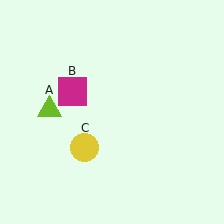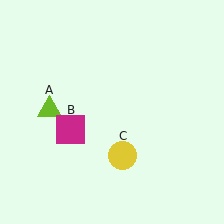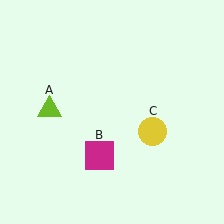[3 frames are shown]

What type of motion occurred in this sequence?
The magenta square (object B), yellow circle (object C) rotated counterclockwise around the center of the scene.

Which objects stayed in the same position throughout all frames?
Lime triangle (object A) remained stationary.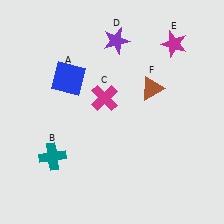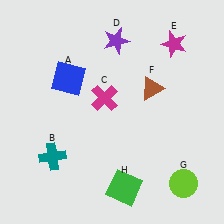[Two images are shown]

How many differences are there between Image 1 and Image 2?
There are 2 differences between the two images.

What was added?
A lime circle (G), a green square (H) were added in Image 2.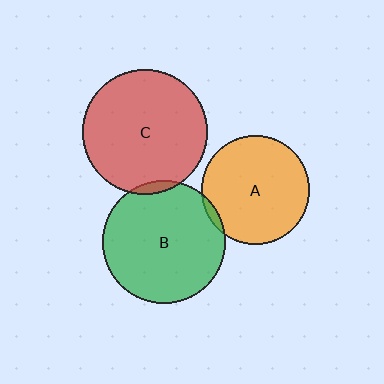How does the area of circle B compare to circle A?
Approximately 1.3 times.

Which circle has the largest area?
Circle C (red).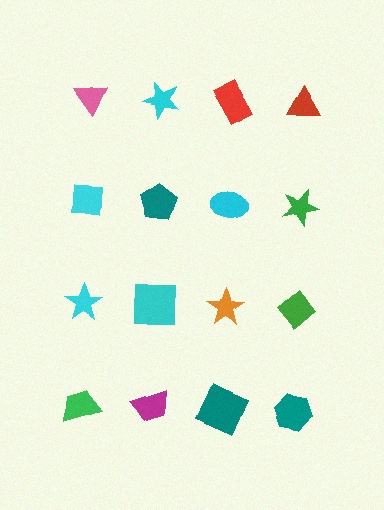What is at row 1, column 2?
A cyan star.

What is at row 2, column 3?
A cyan ellipse.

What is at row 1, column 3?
A red rectangle.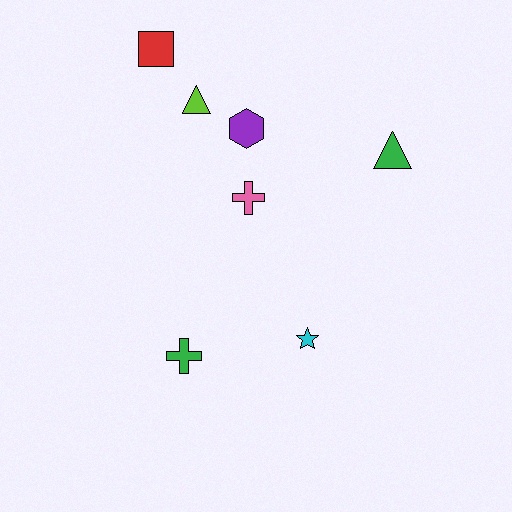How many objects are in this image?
There are 7 objects.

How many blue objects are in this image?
There are no blue objects.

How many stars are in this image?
There is 1 star.